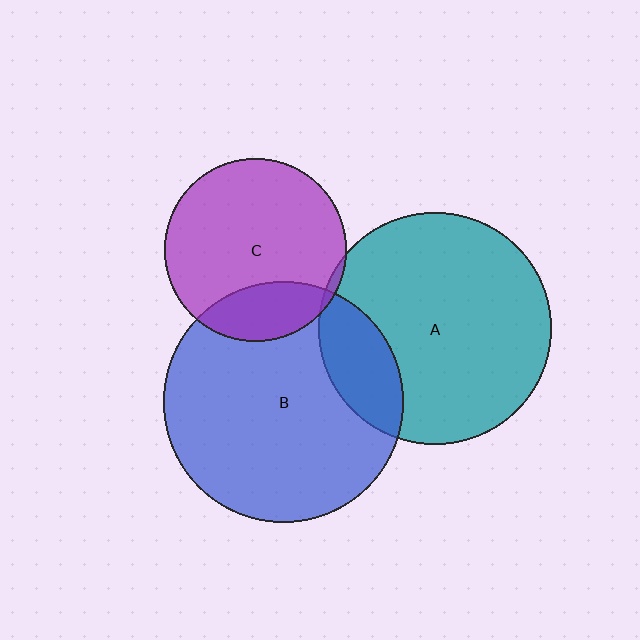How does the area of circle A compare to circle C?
Approximately 1.6 times.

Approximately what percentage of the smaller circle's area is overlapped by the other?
Approximately 20%.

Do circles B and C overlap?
Yes.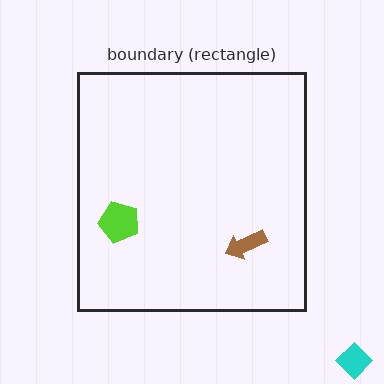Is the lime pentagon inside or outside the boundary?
Inside.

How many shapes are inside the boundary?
2 inside, 1 outside.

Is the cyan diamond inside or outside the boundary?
Outside.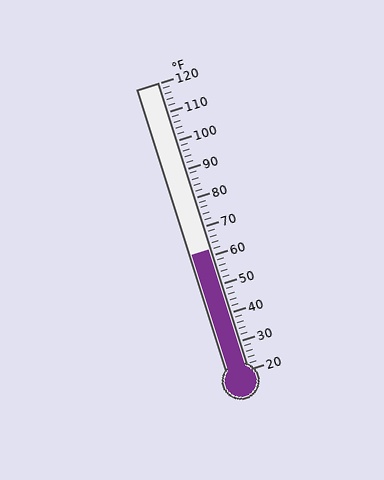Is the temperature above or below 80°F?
The temperature is below 80°F.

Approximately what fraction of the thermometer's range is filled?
The thermometer is filled to approximately 40% of its range.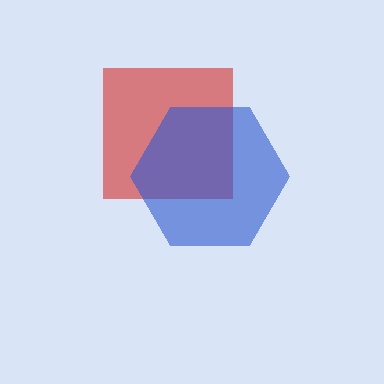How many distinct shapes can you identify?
There are 2 distinct shapes: a red square, a blue hexagon.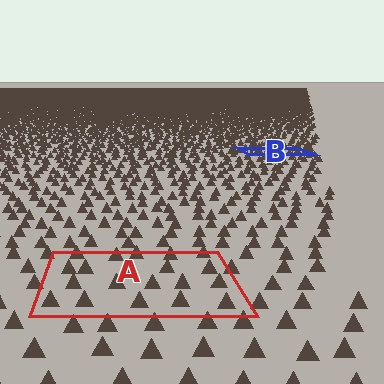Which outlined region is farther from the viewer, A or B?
Region B is farther from the viewer — the texture elements inside it appear smaller and more densely packed.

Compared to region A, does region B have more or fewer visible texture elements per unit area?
Region B has more texture elements per unit area — they are packed more densely because it is farther away.